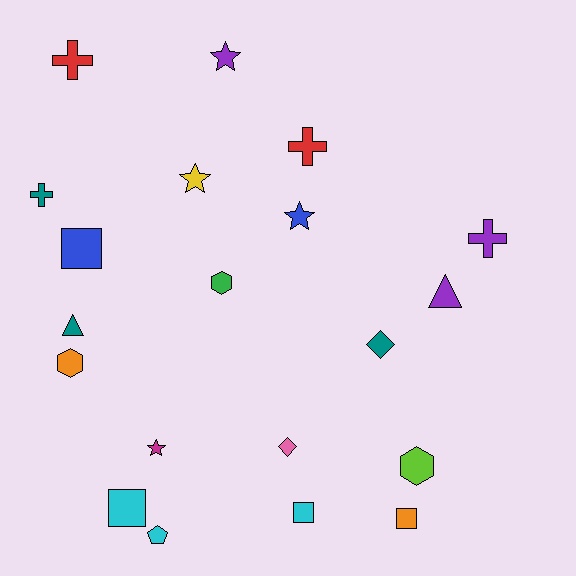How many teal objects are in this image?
There are 3 teal objects.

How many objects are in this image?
There are 20 objects.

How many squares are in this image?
There are 4 squares.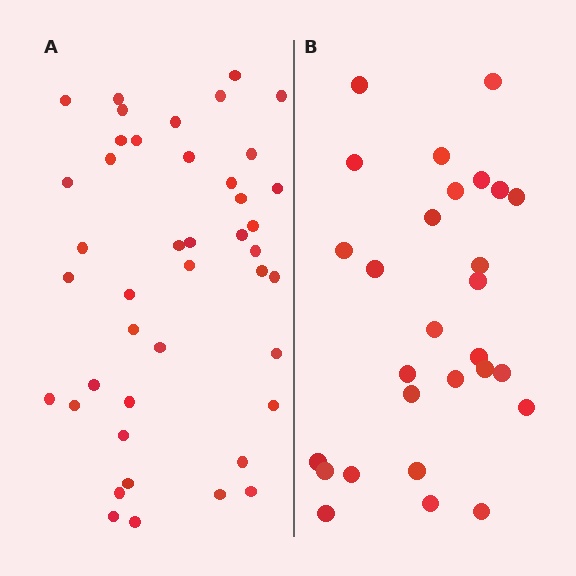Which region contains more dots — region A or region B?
Region A (the left region) has more dots.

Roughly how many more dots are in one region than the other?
Region A has approximately 15 more dots than region B.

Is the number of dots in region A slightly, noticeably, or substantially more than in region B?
Region A has substantially more. The ratio is roughly 1.5 to 1.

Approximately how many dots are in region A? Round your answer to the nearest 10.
About 40 dots. (The exact count is 43, which rounds to 40.)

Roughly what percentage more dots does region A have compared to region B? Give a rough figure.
About 55% more.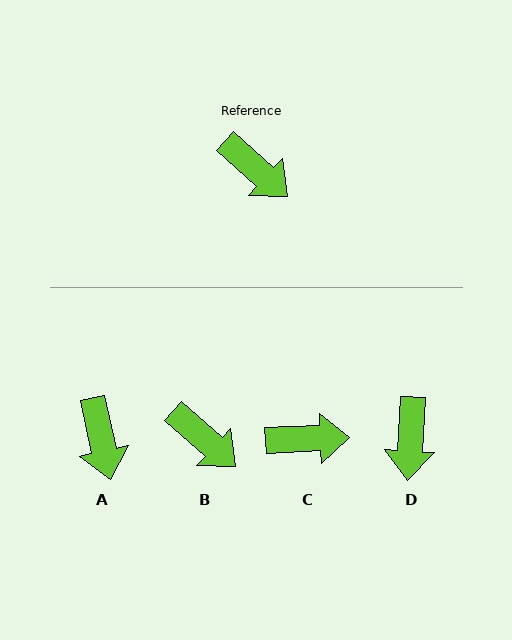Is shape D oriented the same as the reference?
No, it is off by about 51 degrees.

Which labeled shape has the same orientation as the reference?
B.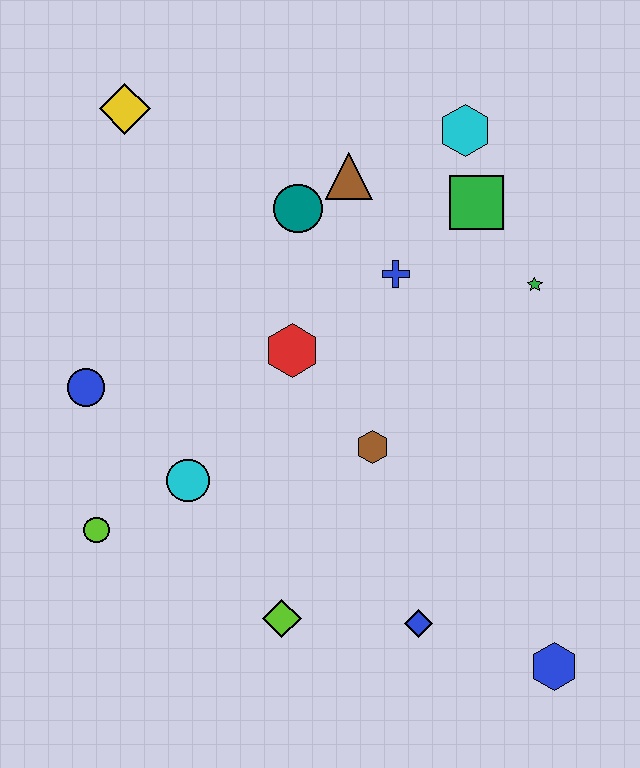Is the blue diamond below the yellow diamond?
Yes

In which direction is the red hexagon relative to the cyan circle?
The red hexagon is above the cyan circle.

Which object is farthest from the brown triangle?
The blue hexagon is farthest from the brown triangle.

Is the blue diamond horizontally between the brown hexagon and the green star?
Yes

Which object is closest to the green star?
The green square is closest to the green star.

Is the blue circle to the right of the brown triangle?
No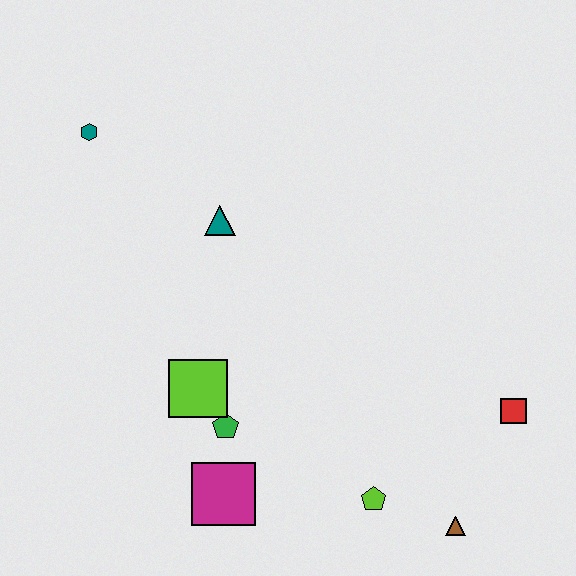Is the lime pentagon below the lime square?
Yes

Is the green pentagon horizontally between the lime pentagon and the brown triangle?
No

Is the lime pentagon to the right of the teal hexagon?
Yes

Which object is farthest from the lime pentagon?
The teal hexagon is farthest from the lime pentagon.